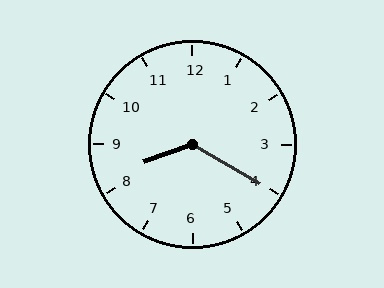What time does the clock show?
8:20.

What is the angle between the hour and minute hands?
Approximately 130 degrees.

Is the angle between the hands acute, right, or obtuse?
It is obtuse.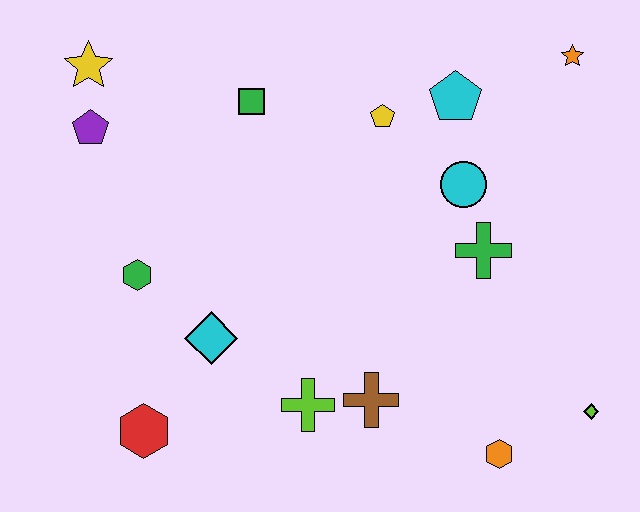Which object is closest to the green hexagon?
The cyan diamond is closest to the green hexagon.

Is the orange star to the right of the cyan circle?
Yes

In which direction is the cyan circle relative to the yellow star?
The cyan circle is to the right of the yellow star.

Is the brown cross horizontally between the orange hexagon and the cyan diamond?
Yes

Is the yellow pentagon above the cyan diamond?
Yes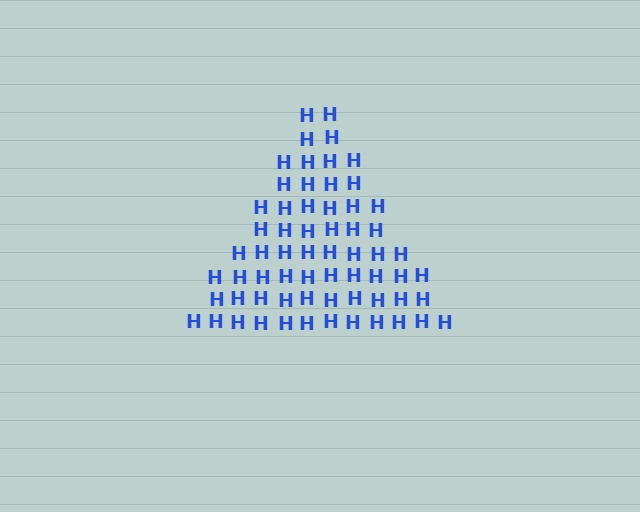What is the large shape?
The large shape is a triangle.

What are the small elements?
The small elements are letter H's.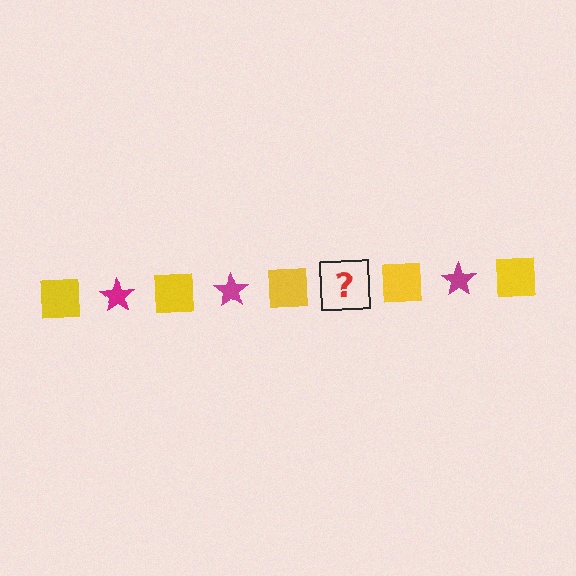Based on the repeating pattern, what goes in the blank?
The blank should be a magenta star.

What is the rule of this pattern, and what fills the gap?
The rule is that the pattern alternates between yellow square and magenta star. The gap should be filled with a magenta star.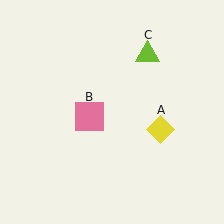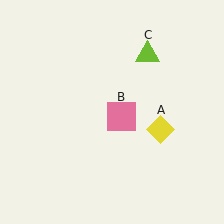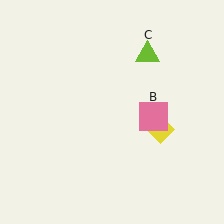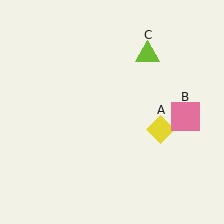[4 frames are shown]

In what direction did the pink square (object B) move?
The pink square (object B) moved right.